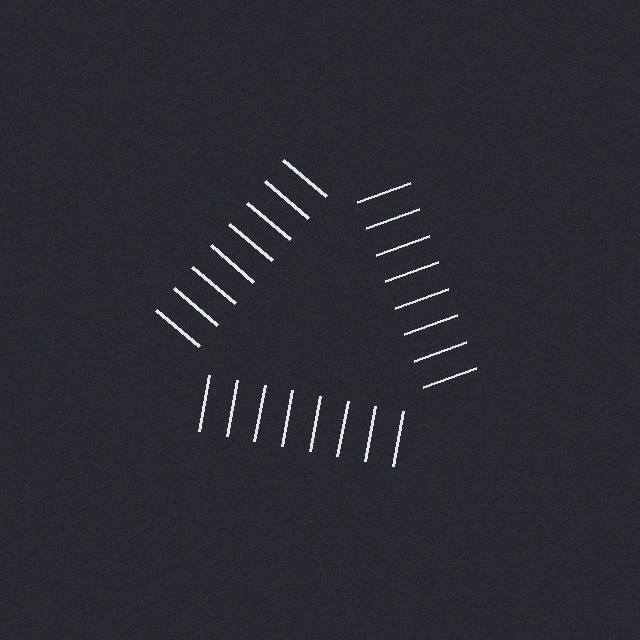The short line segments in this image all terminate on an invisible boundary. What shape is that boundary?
An illusory triangle — the line segments terminate on its edges but no continuous stroke is drawn.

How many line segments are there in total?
24 — 8 along each of the 3 edges.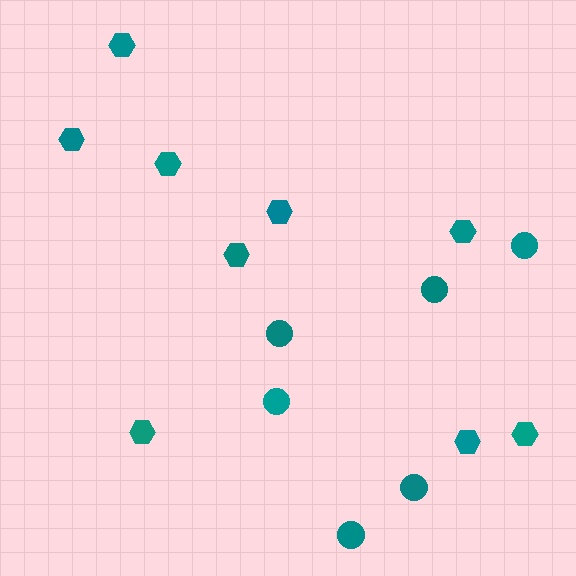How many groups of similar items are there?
There are 2 groups: one group of hexagons (9) and one group of circles (6).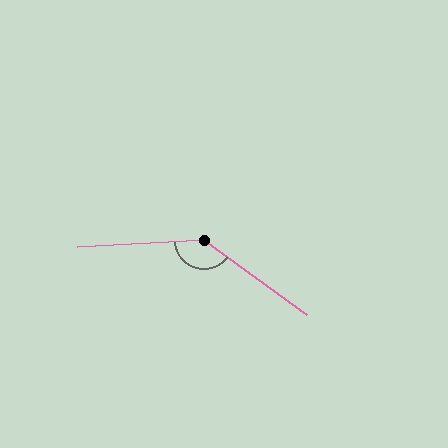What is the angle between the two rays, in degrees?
Approximately 141 degrees.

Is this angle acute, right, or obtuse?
It is obtuse.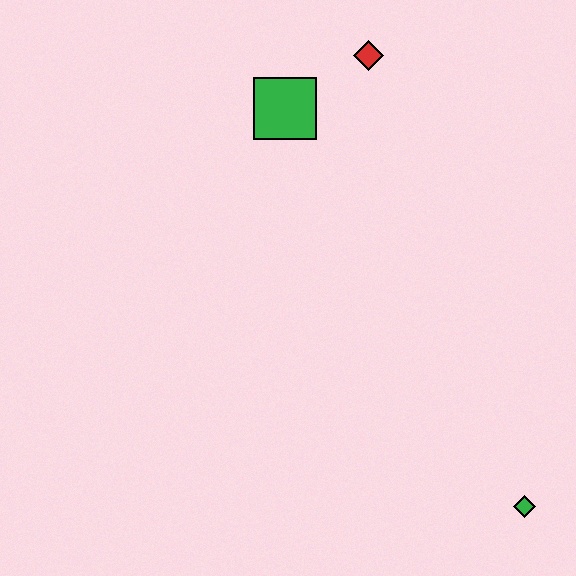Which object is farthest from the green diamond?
The red diamond is farthest from the green diamond.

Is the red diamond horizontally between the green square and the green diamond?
Yes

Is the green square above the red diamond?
No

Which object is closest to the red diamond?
The green square is closest to the red diamond.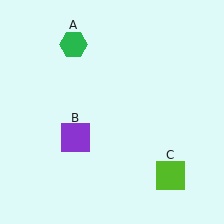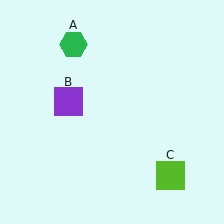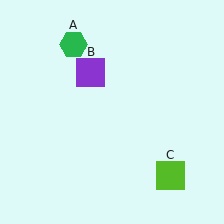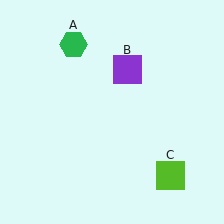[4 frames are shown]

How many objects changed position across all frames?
1 object changed position: purple square (object B).